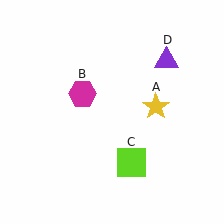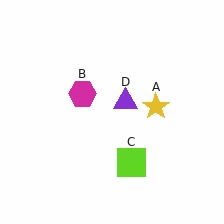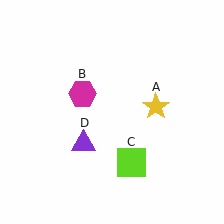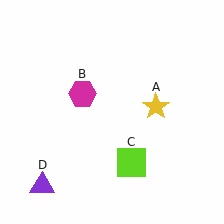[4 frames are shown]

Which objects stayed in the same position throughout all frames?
Yellow star (object A) and magenta hexagon (object B) and lime square (object C) remained stationary.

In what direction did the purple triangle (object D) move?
The purple triangle (object D) moved down and to the left.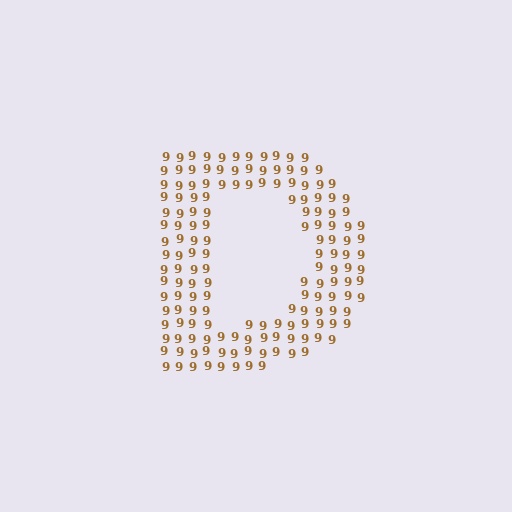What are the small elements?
The small elements are digit 9's.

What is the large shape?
The large shape is the letter D.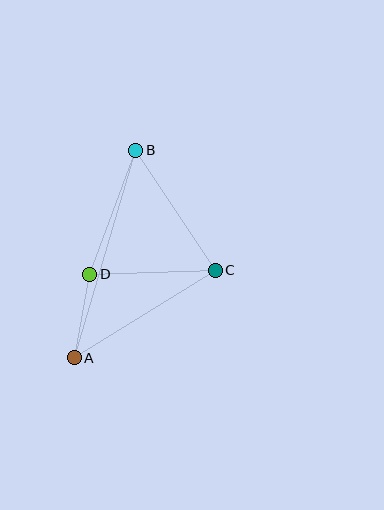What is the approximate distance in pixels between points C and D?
The distance between C and D is approximately 126 pixels.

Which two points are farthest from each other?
Points A and B are farthest from each other.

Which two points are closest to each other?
Points A and D are closest to each other.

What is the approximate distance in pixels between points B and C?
The distance between B and C is approximately 144 pixels.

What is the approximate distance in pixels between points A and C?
The distance between A and C is approximately 166 pixels.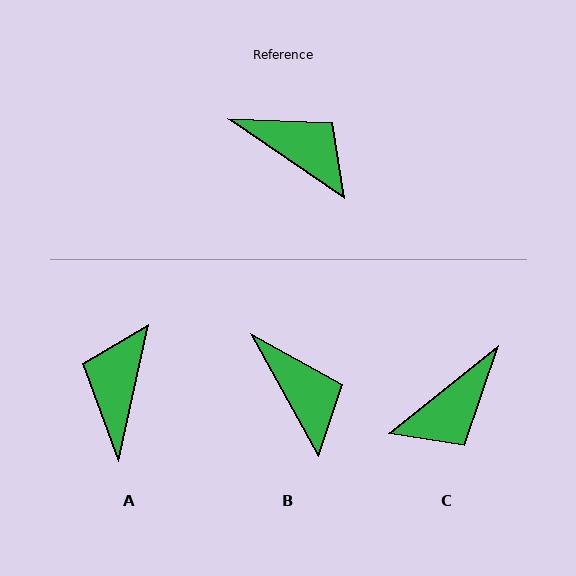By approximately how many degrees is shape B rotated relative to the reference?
Approximately 27 degrees clockwise.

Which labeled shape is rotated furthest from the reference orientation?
A, about 112 degrees away.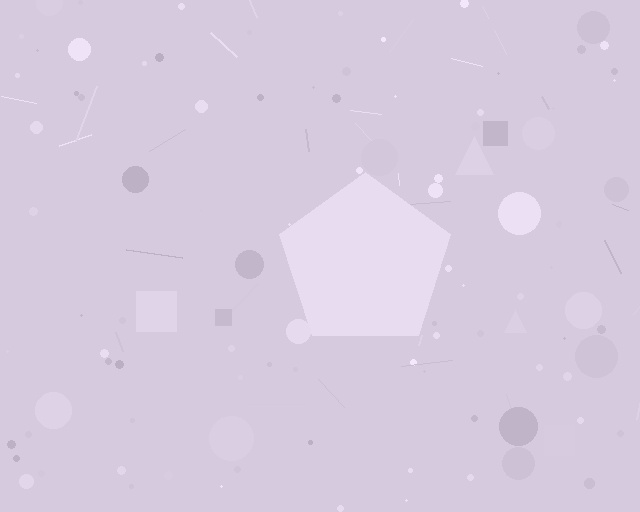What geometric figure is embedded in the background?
A pentagon is embedded in the background.